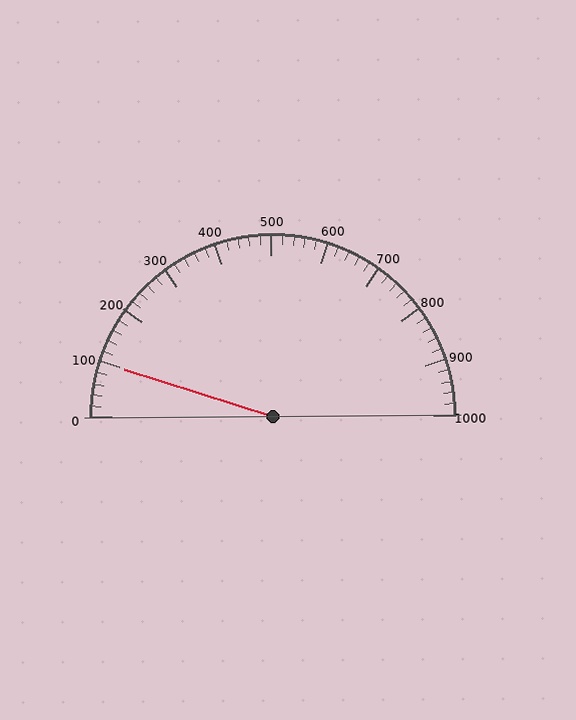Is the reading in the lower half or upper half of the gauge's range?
The reading is in the lower half of the range (0 to 1000).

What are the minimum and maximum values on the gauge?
The gauge ranges from 0 to 1000.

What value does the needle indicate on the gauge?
The needle indicates approximately 100.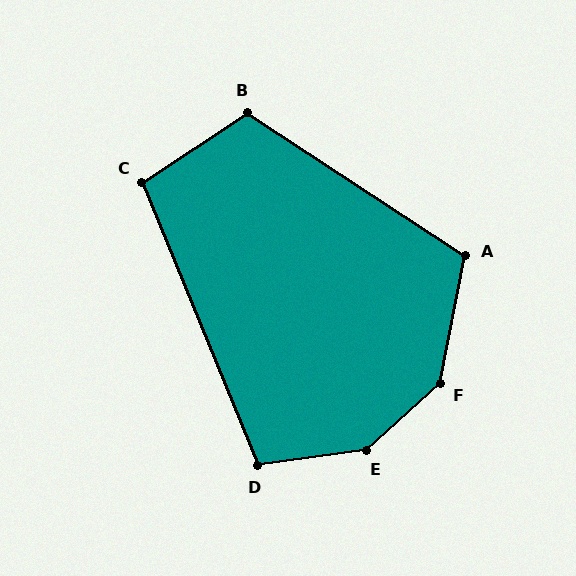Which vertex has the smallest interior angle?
C, at approximately 101 degrees.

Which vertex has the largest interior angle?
E, at approximately 146 degrees.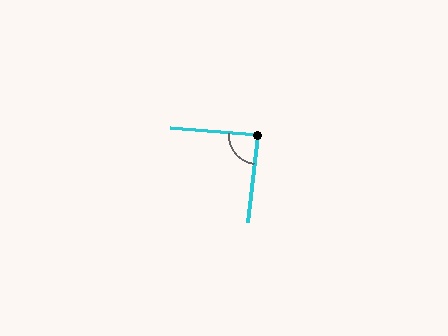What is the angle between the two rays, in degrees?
Approximately 88 degrees.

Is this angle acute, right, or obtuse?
It is approximately a right angle.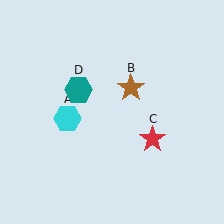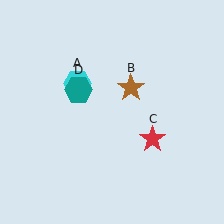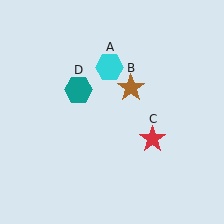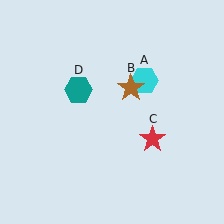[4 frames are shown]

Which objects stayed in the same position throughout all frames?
Brown star (object B) and red star (object C) and teal hexagon (object D) remained stationary.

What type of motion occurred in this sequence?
The cyan hexagon (object A) rotated clockwise around the center of the scene.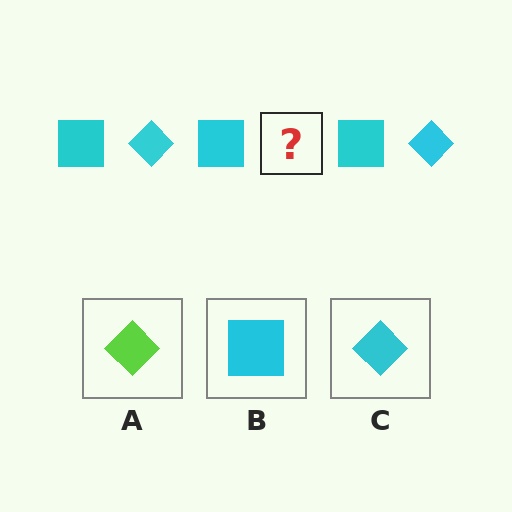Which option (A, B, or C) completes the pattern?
C.